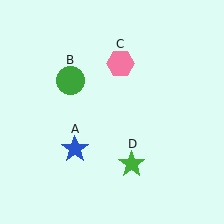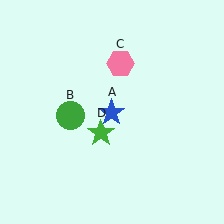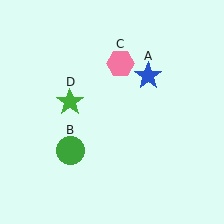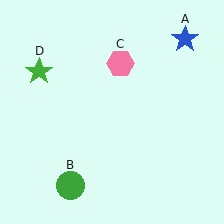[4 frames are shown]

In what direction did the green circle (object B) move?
The green circle (object B) moved down.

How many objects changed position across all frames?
3 objects changed position: blue star (object A), green circle (object B), green star (object D).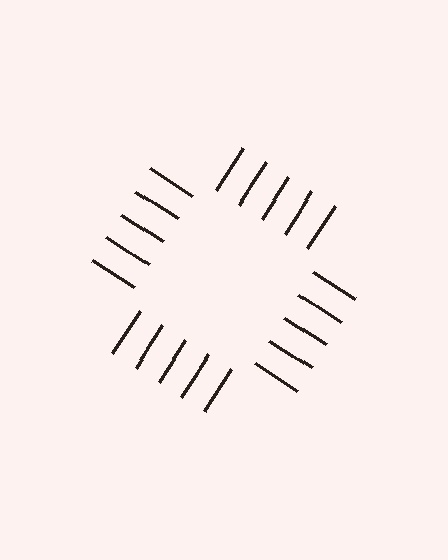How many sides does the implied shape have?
4 sides — the line-ends trace a square.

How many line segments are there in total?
20 — 5 along each of the 4 edges.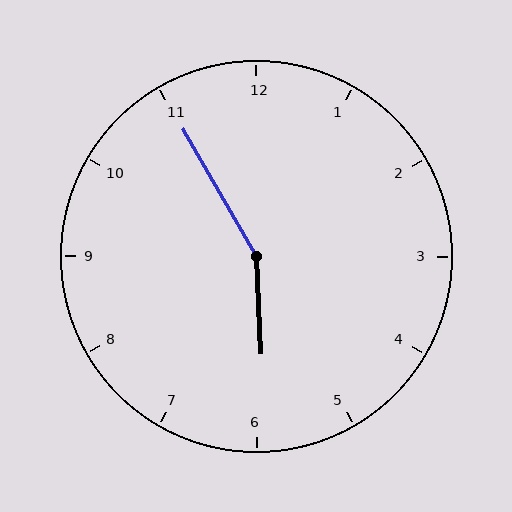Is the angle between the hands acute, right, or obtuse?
It is obtuse.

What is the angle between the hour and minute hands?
Approximately 152 degrees.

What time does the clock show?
5:55.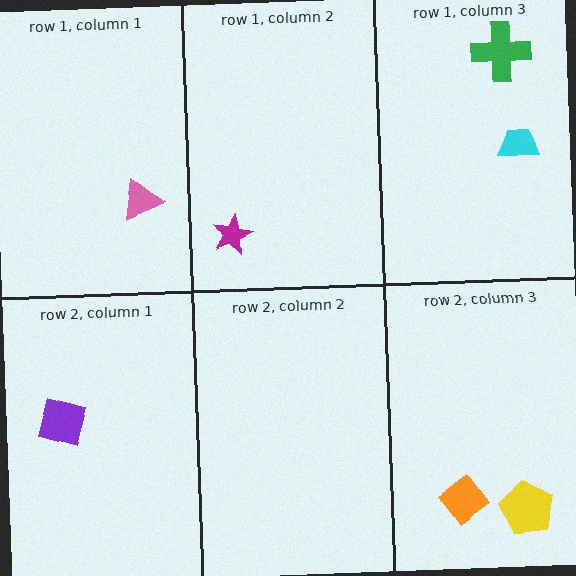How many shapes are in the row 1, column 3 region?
2.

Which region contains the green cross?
The row 1, column 3 region.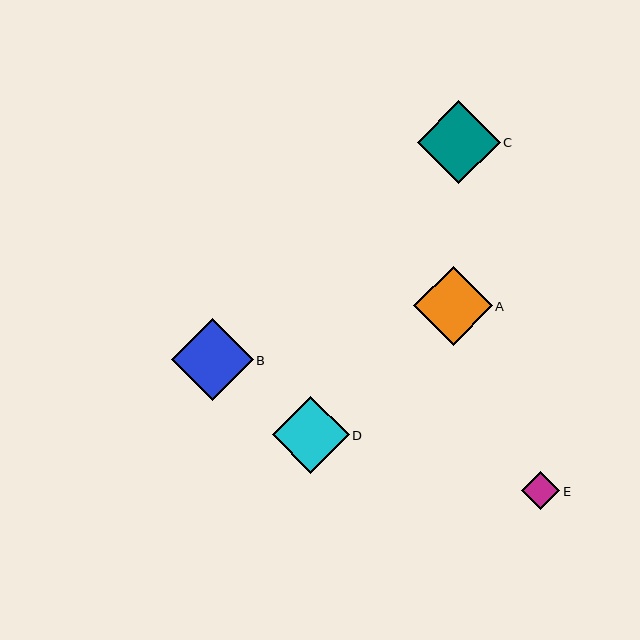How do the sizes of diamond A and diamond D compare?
Diamond A and diamond D are approximately the same size.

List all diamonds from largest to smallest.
From largest to smallest: C, B, A, D, E.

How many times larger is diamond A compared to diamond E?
Diamond A is approximately 2.0 times the size of diamond E.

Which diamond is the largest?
Diamond C is the largest with a size of approximately 83 pixels.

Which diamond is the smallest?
Diamond E is the smallest with a size of approximately 38 pixels.